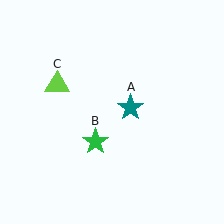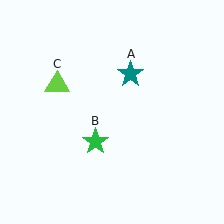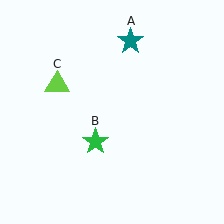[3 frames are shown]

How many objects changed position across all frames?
1 object changed position: teal star (object A).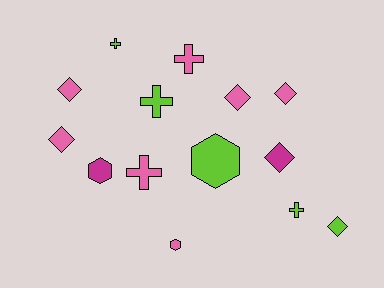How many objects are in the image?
There are 14 objects.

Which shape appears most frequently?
Diamond, with 6 objects.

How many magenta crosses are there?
There are no magenta crosses.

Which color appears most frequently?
Pink, with 7 objects.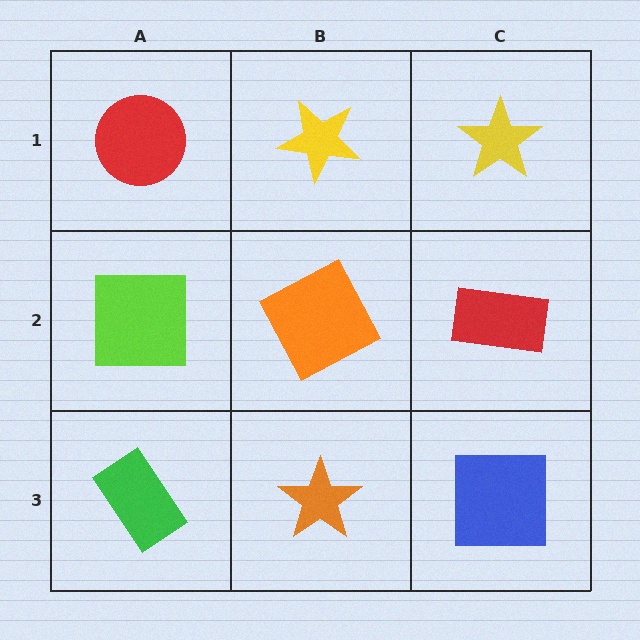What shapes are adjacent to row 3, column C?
A red rectangle (row 2, column C), an orange star (row 3, column B).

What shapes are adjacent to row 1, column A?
A lime square (row 2, column A), a yellow star (row 1, column B).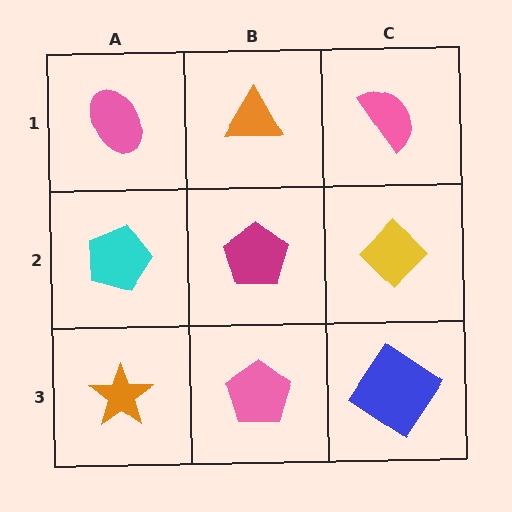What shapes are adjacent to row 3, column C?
A yellow diamond (row 2, column C), a pink pentagon (row 3, column B).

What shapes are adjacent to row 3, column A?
A cyan pentagon (row 2, column A), a pink pentagon (row 3, column B).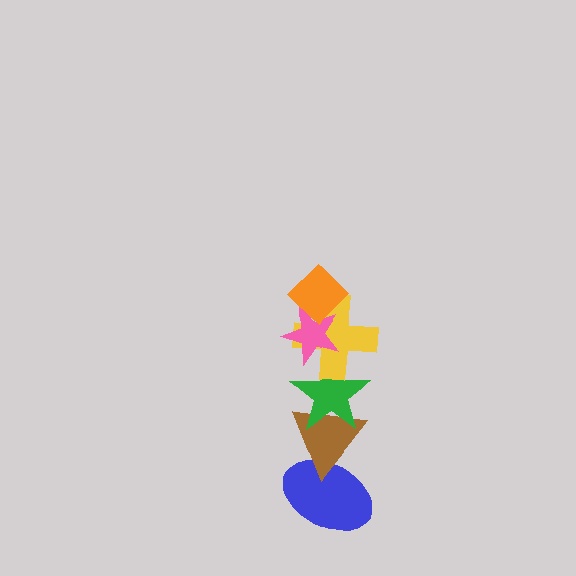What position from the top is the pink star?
The pink star is 2nd from the top.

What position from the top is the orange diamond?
The orange diamond is 1st from the top.